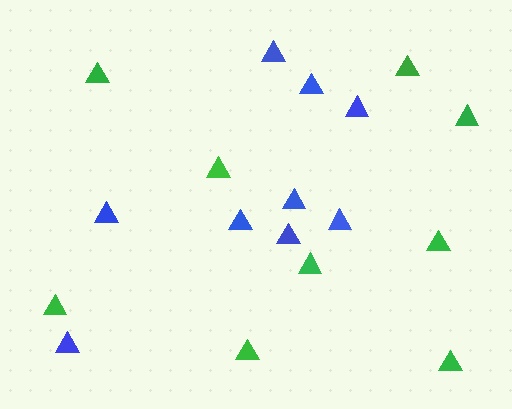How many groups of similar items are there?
There are 2 groups: one group of green triangles (9) and one group of blue triangles (9).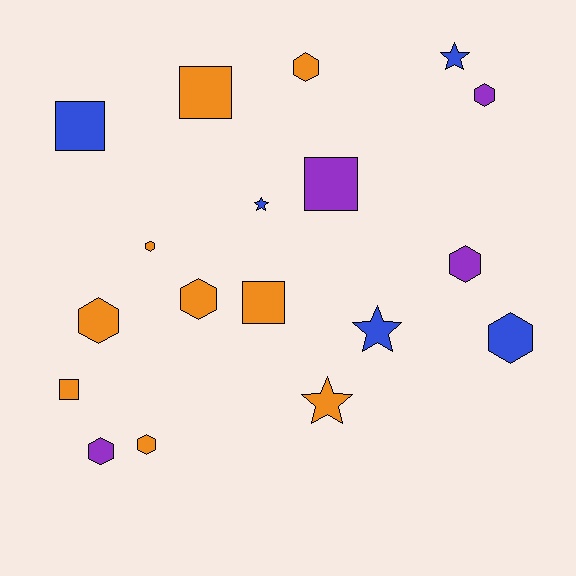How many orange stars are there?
There is 1 orange star.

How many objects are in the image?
There are 18 objects.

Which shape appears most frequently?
Hexagon, with 9 objects.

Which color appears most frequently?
Orange, with 9 objects.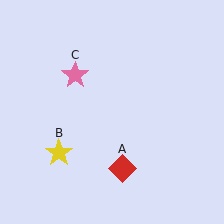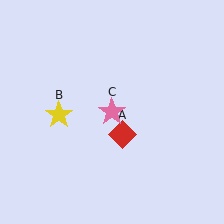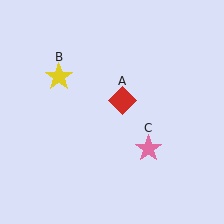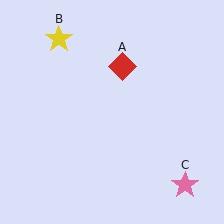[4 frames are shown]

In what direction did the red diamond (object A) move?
The red diamond (object A) moved up.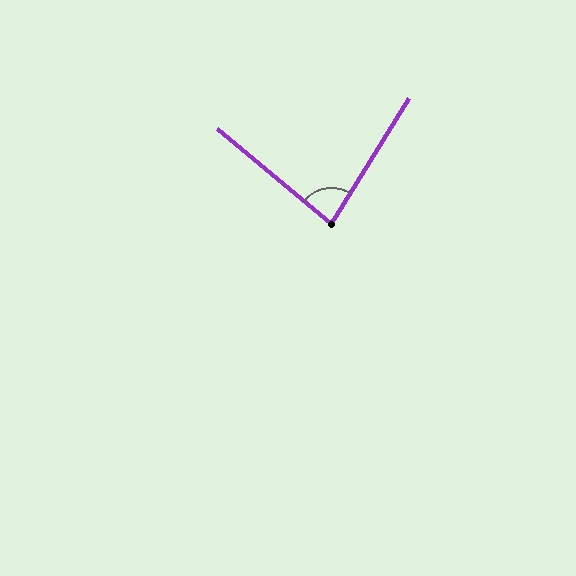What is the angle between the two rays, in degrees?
Approximately 82 degrees.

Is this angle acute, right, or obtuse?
It is acute.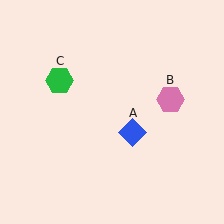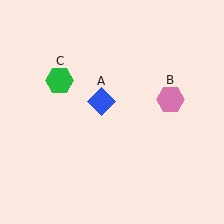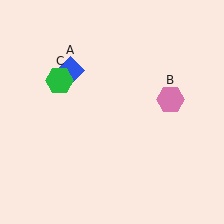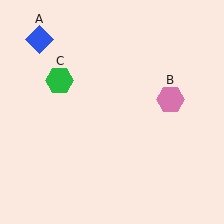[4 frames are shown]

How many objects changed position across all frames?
1 object changed position: blue diamond (object A).